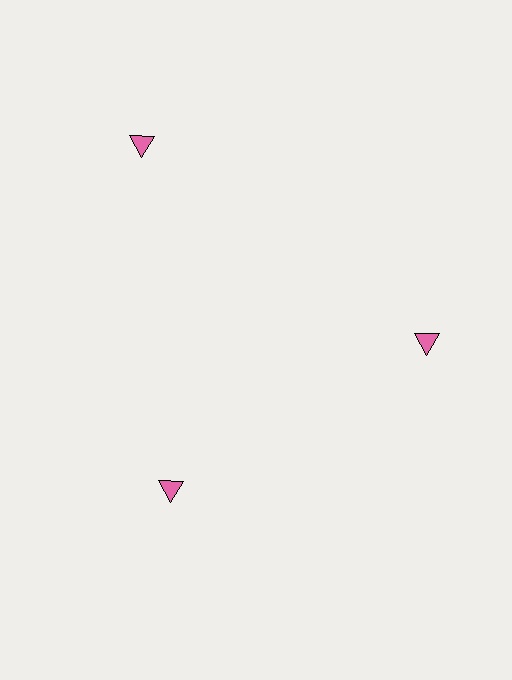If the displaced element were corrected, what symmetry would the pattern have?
It would have 3-fold rotational symmetry — the pattern would map onto itself every 120 degrees.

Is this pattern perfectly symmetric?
No. The 3 pink triangles are arranged in a ring, but one element near the 11 o'clock position is pushed outward from the center, breaking the 3-fold rotational symmetry.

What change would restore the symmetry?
The symmetry would be restored by moving it inward, back onto the ring so that all 3 triangles sit at equal angles and equal distance from the center.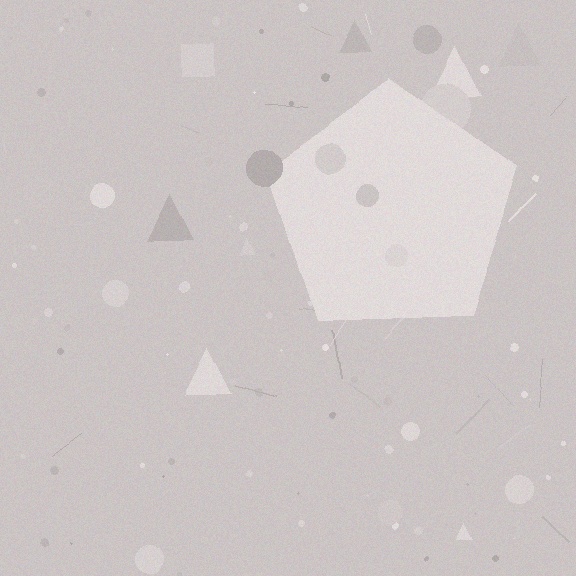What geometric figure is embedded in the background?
A pentagon is embedded in the background.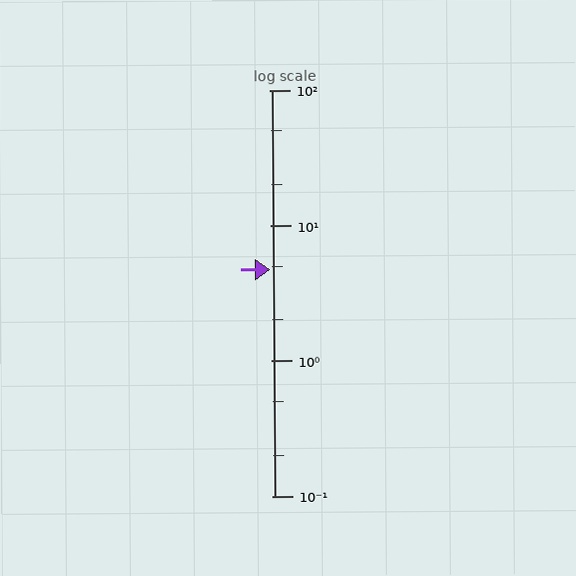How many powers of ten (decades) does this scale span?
The scale spans 3 decades, from 0.1 to 100.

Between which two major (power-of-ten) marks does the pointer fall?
The pointer is between 1 and 10.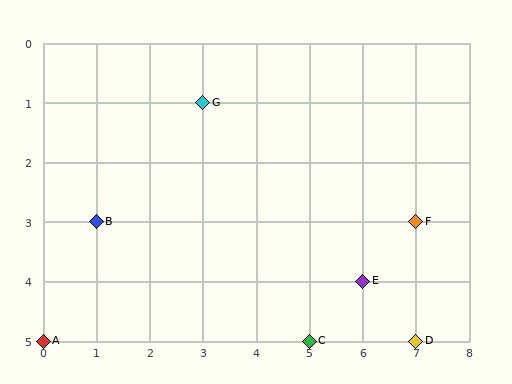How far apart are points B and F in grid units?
Points B and F are 6 columns apart.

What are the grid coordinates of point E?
Point E is at grid coordinates (6, 4).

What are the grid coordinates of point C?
Point C is at grid coordinates (5, 5).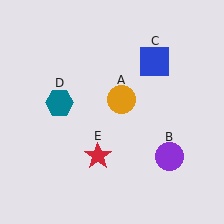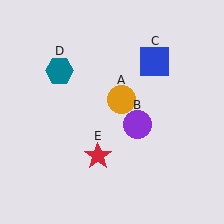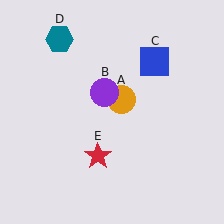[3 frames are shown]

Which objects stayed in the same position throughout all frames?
Orange circle (object A) and blue square (object C) and red star (object E) remained stationary.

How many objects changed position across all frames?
2 objects changed position: purple circle (object B), teal hexagon (object D).